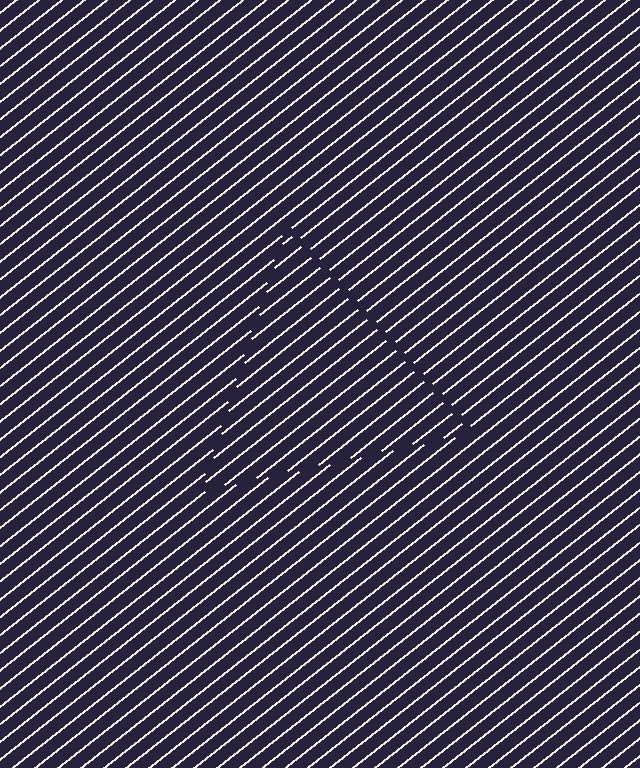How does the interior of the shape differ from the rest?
The interior of the shape contains the same grating, shifted by half a period — the contour is defined by the phase discontinuity where line-ends from the inner and outer gratings abut.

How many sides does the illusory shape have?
3 sides — the line-ends trace a triangle.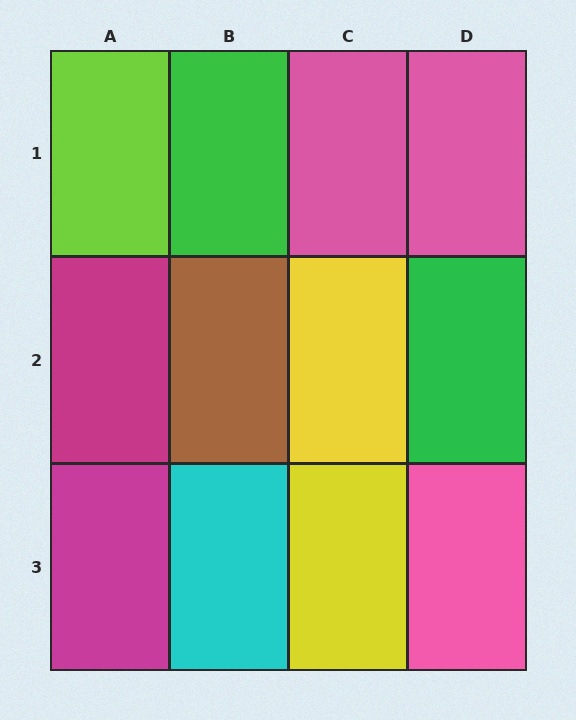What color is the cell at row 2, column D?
Green.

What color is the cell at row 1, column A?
Lime.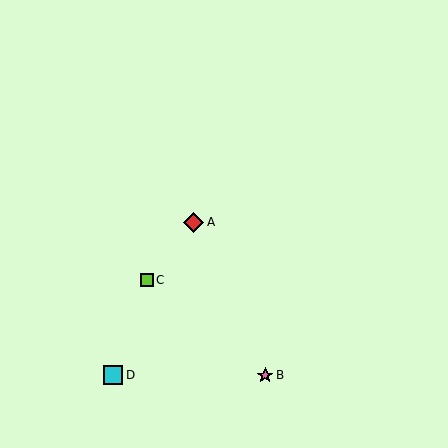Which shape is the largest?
The red diamond (labeled A) is the largest.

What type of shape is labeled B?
Shape B is a pink star.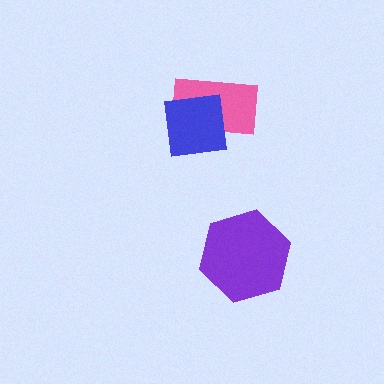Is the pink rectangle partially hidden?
Yes, it is partially covered by another shape.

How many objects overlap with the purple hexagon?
0 objects overlap with the purple hexagon.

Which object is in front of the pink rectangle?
The blue square is in front of the pink rectangle.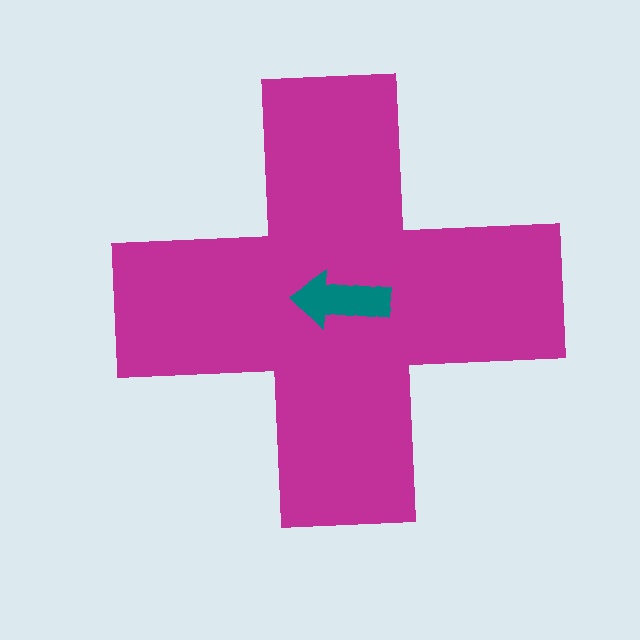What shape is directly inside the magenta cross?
The teal arrow.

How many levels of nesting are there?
2.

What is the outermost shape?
The magenta cross.